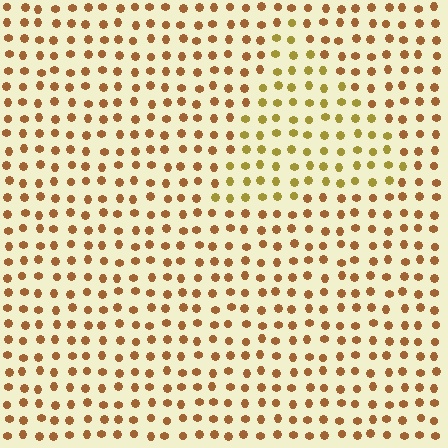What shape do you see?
I see a triangle.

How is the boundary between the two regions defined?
The boundary is defined purely by a slight shift in hue (about 28 degrees). Spacing, size, and orientation are identical on both sides.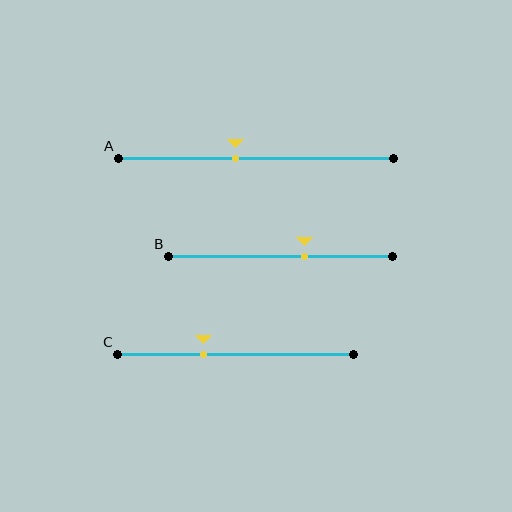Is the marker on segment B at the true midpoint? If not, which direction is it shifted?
No, the marker on segment B is shifted to the right by about 11% of the segment length.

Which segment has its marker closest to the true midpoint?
Segment A has its marker closest to the true midpoint.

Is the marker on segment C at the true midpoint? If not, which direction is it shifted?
No, the marker on segment C is shifted to the left by about 14% of the segment length.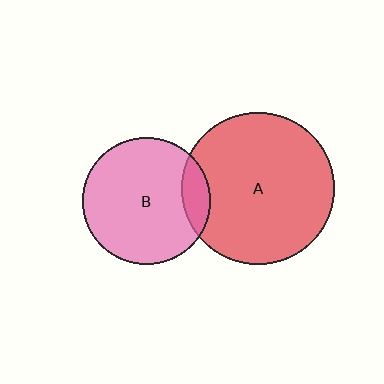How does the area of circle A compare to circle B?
Approximately 1.4 times.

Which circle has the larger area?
Circle A (red).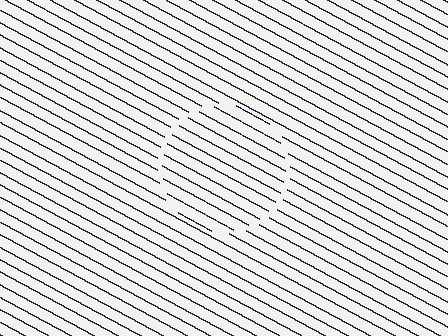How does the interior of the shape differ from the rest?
The interior of the shape contains the same grating, shifted by half a period — the contour is defined by the phase discontinuity where line-ends from the inner and outer gratings abut.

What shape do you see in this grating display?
An illusory circle. The interior of the shape contains the same grating, shifted by half a period — the contour is defined by the phase discontinuity where line-ends from the inner and outer gratings abut.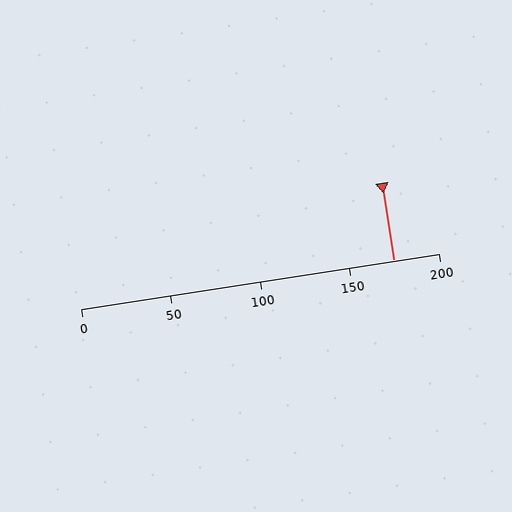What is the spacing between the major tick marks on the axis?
The major ticks are spaced 50 apart.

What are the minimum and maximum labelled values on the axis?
The axis runs from 0 to 200.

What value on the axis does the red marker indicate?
The marker indicates approximately 175.